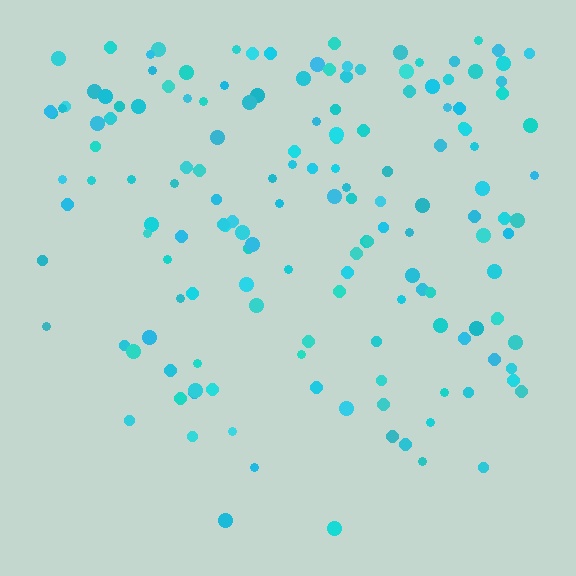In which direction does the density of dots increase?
From bottom to top, with the top side densest.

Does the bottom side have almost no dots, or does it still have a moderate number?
Still a moderate number, just noticeably fewer than the top.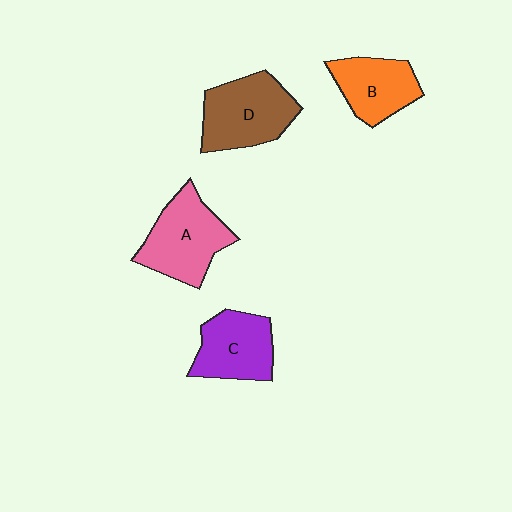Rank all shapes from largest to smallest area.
From largest to smallest: D (brown), A (pink), C (purple), B (orange).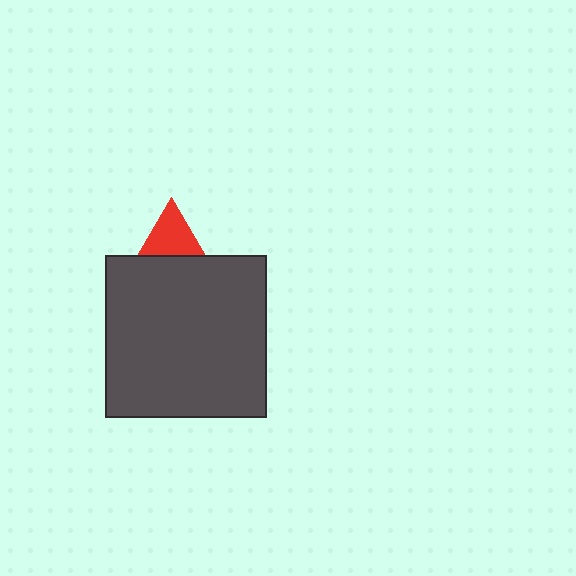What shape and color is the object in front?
The object in front is a dark gray square.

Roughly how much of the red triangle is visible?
About half of it is visible (roughly 56%).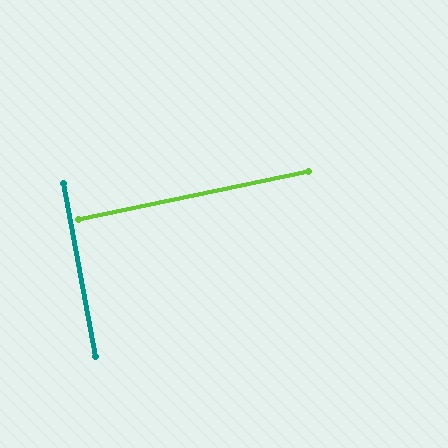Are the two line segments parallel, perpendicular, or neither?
Perpendicular — they meet at approximately 89°.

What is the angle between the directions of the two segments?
Approximately 89 degrees.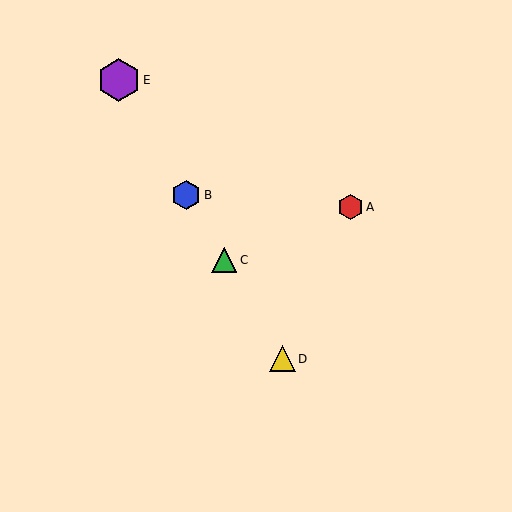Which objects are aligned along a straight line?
Objects B, C, D, E are aligned along a straight line.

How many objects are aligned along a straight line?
4 objects (B, C, D, E) are aligned along a straight line.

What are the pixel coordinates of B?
Object B is at (186, 195).